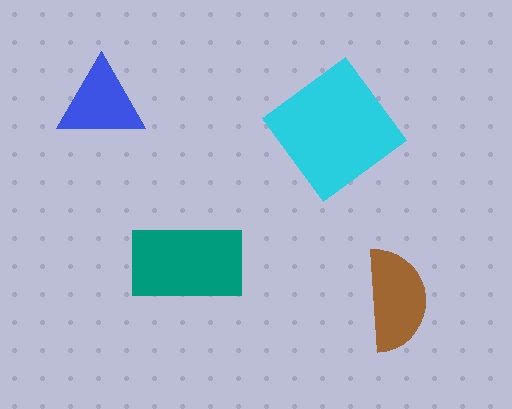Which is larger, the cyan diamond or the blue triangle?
The cyan diamond.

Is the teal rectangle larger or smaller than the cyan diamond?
Smaller.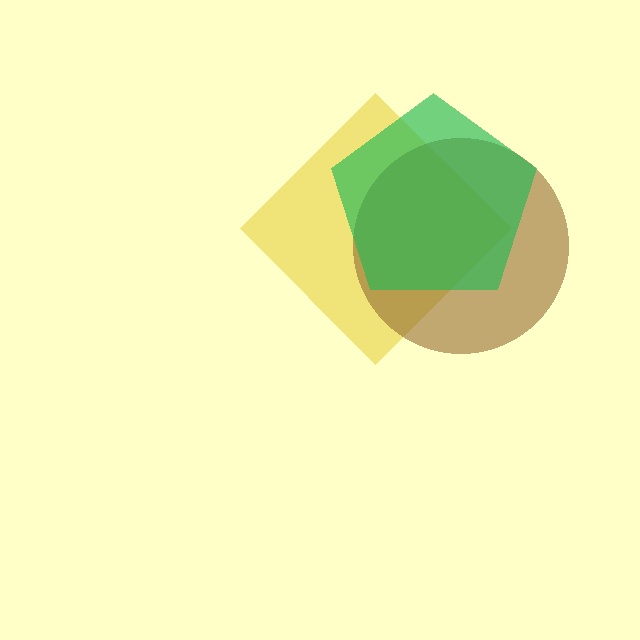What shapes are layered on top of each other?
The layered shapes are: a yellow diamond, a brown circle, a green pentagon.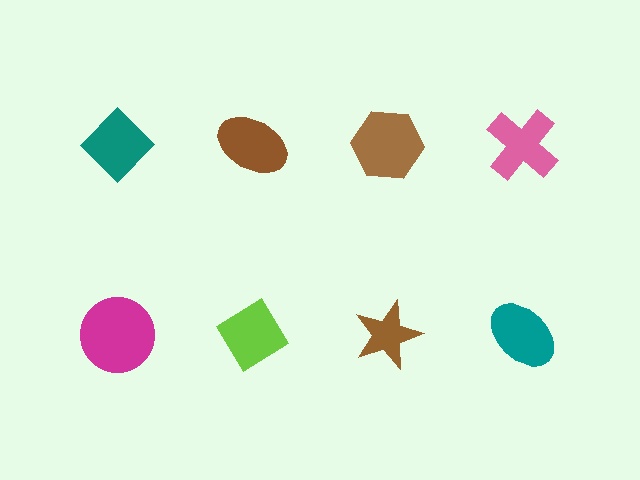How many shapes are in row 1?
4 shapes.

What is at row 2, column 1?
A magenta circle.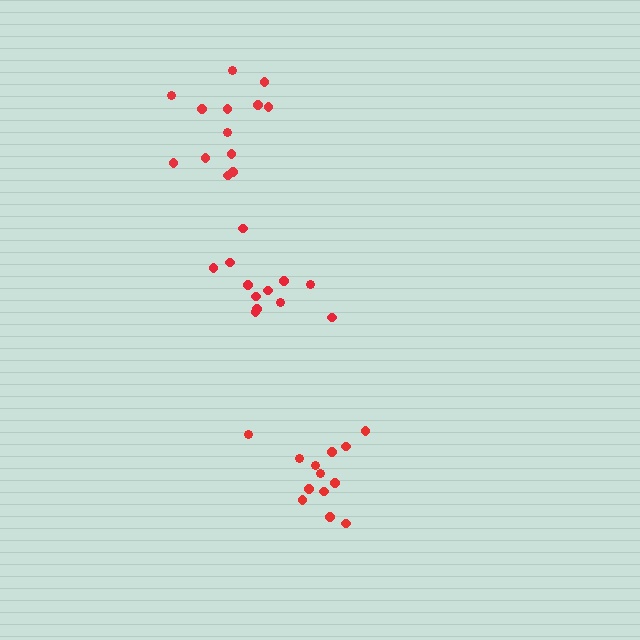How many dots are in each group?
Group 1: 12 dots, Group 2: 13 dots, Group 3: 13 dots (38 total).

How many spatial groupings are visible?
There are 3 spatial groupings.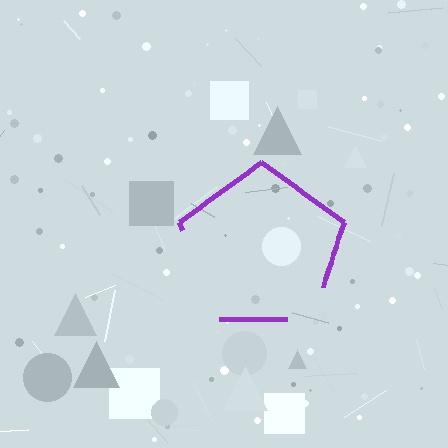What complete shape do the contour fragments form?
The contour fragments form a pentagon.